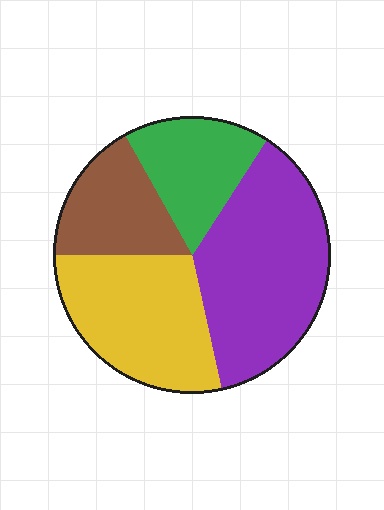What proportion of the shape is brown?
Brown covers roughly 15% of the shape.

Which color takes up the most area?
Purple, at roughly 35%.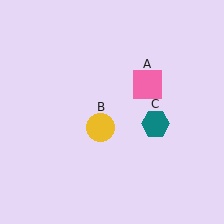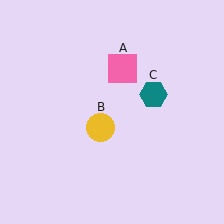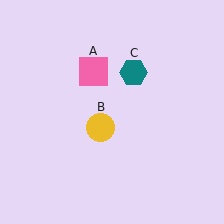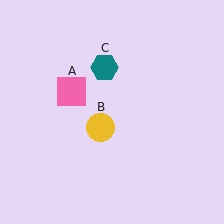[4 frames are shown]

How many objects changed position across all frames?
2 objects changed position: pink square (object A), teal hexagon (object C).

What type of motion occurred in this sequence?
The pink square (object A), teal hexagon (object C) rotated counterclockwise around the center of the scene.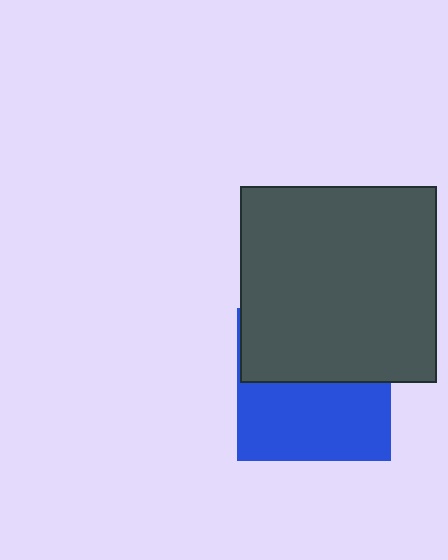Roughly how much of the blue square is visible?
About half of it is visible (roughly 51%).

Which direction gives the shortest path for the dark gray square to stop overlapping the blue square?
Moving up gives the shortest separation.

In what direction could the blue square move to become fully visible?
The blue square could move down. That would shift it out from behind the dark gray square entirely.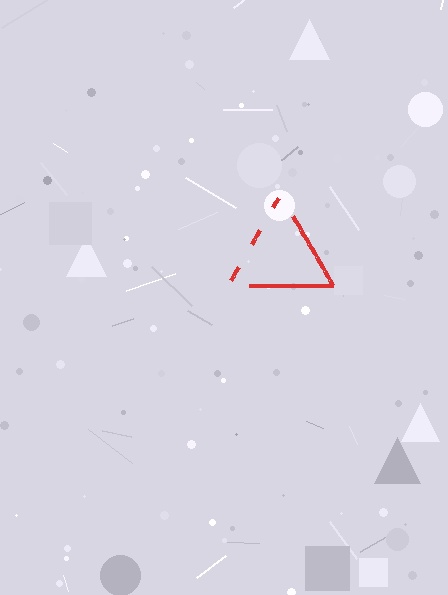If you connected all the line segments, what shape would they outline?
They would outline a triangle.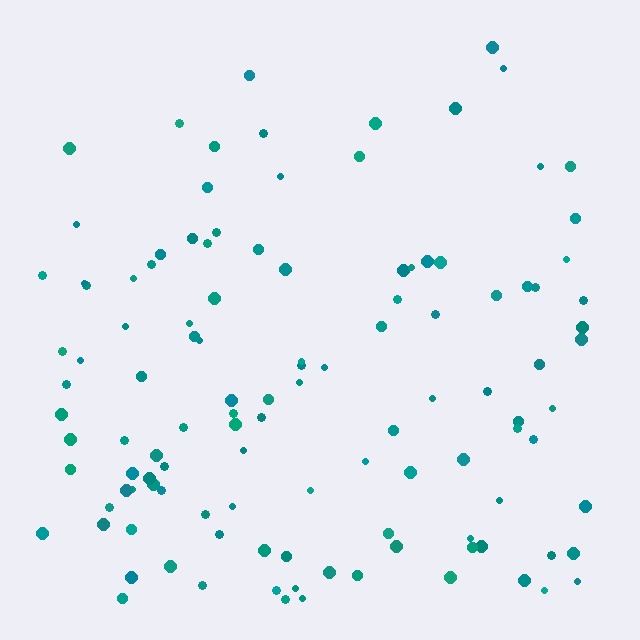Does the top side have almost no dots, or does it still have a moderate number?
Still a moderate number, just noticeably fewer than the bottom.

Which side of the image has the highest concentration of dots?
The bottom.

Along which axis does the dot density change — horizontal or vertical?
Vertical.